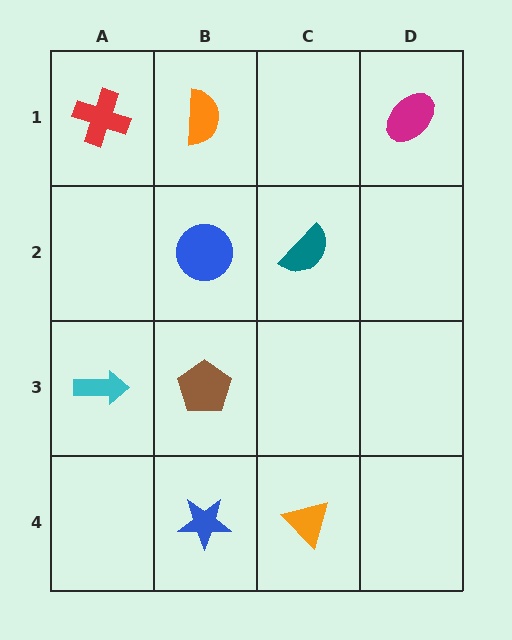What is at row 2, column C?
A teal semicircle.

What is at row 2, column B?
A blue circle.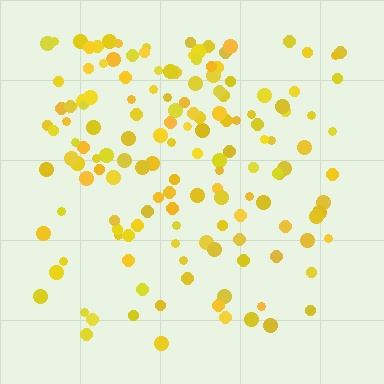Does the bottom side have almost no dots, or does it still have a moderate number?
Still a moderate number, just noticeably fewer than the top.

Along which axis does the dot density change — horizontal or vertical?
Vertical.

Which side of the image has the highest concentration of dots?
The top.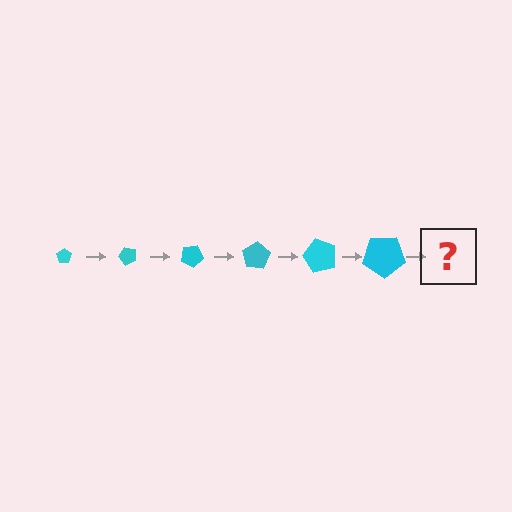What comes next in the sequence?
The next element should be a pentagon, larger than the previous one and rotated 300 degrees from the start.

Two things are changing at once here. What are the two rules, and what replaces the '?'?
The two rules are that the pentagon grows larger each step and it rotates 50 degrees each step. The '?' should be a pentagon, larger than the previous one and rotated 300 degrees from the start.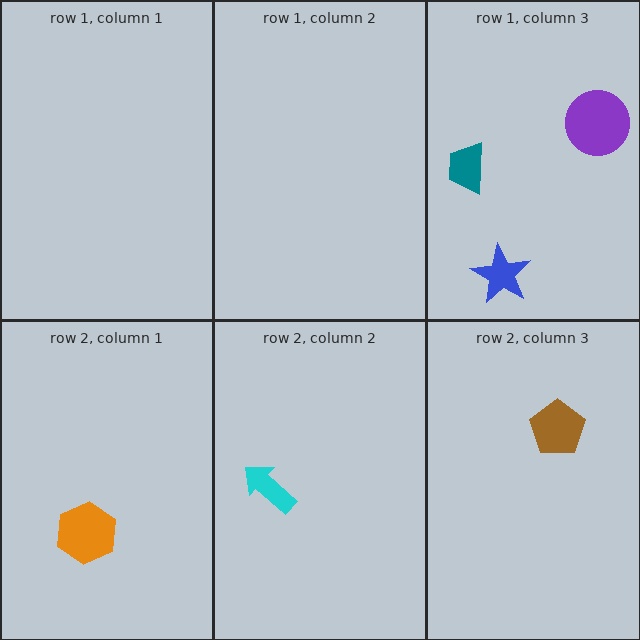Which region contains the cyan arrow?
The row 2, column 2 region.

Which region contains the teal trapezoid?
The row 1, column 3 region.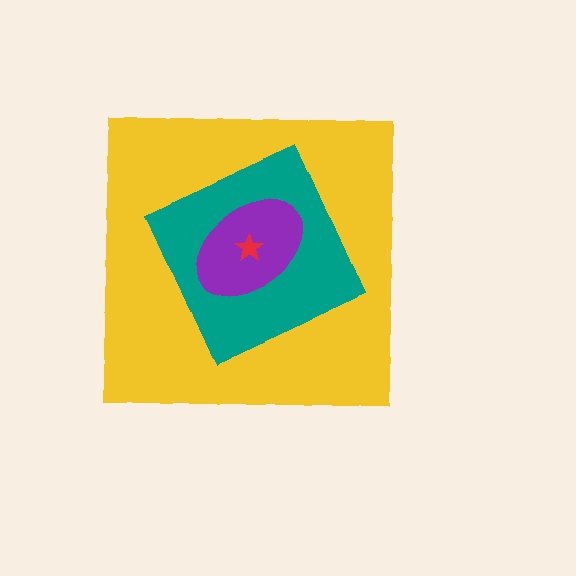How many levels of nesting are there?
4.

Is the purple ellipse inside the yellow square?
Yes.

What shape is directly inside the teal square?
The purple ellipse.